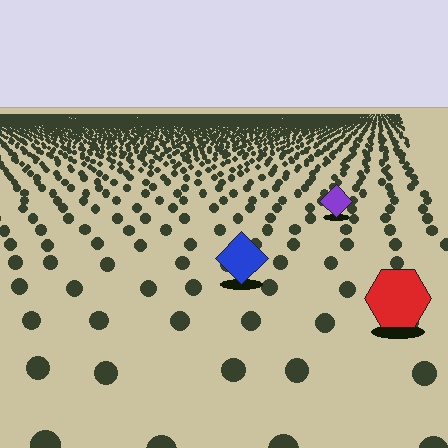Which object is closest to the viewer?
The red hexagon is closest. The texture marks near it are larger and more spread out.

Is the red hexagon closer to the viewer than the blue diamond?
Yes. The red hexagon is closer — you can tell from the texture gradient: the ground texture is coarser near it.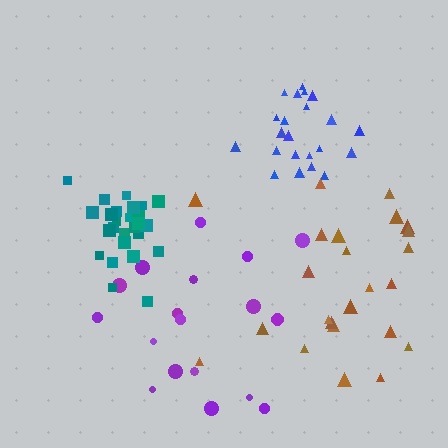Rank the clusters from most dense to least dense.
teal, blue, brown, purple.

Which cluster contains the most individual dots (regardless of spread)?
Teal (26).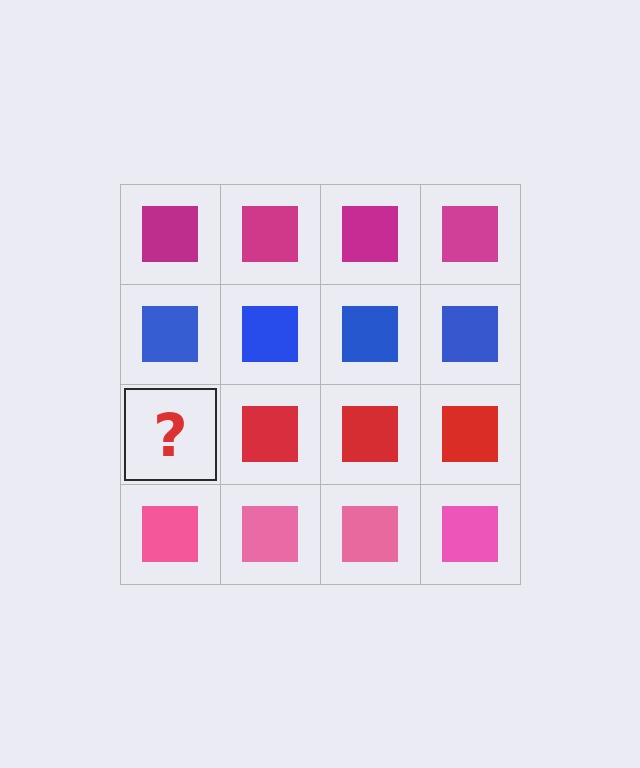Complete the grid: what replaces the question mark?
The question mark should be replaced with a red square.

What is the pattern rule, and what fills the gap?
The rule is that each row has a consistent color. The gap should be filled with a red square.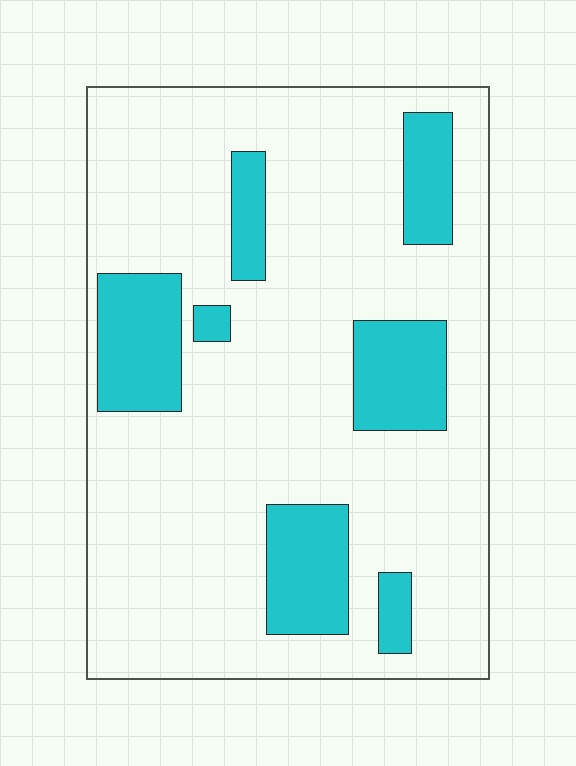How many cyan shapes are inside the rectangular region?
7.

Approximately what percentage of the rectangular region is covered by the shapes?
Approximately 20%.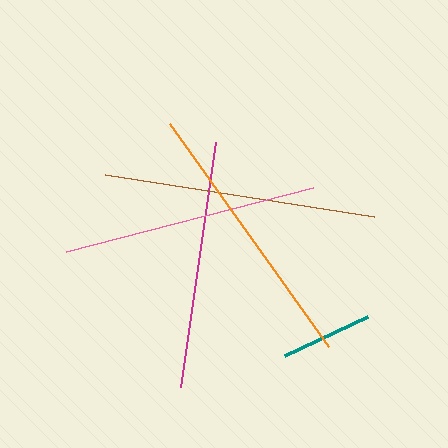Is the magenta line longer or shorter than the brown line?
The brown line is longer than the magenta line.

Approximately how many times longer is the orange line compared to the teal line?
The orange line is approximately 3.0 times the length of the teal line.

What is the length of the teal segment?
The teal segment is approximately 91 pixels long.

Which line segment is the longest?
The orange line is the longest at approximately 274 pixels.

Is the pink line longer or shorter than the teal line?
The pink line is longer than the teal line.